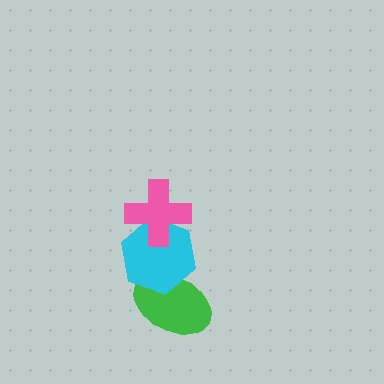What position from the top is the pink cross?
The pink cross is 1st from the top.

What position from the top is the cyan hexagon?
The cyan hexagon is 2nd from the top.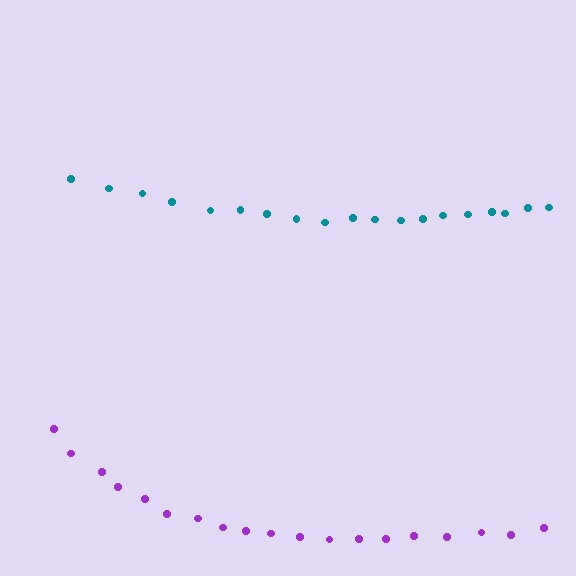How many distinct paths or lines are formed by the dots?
There are 2 distinct paths.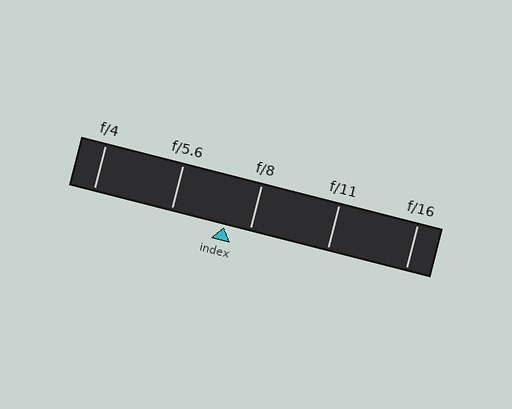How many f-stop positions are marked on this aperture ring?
There are 5 f-stop positions marked.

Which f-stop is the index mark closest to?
The index mark is closest to f/8.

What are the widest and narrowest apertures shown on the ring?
The widest aperture shown is f/4 and the narrowest is f/16.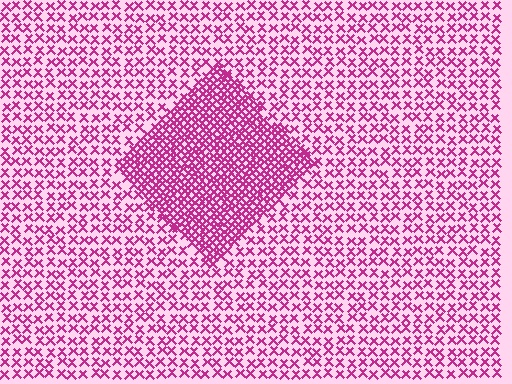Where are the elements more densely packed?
The elements are more densely packed inside the diamond boundary.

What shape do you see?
I see a diamond.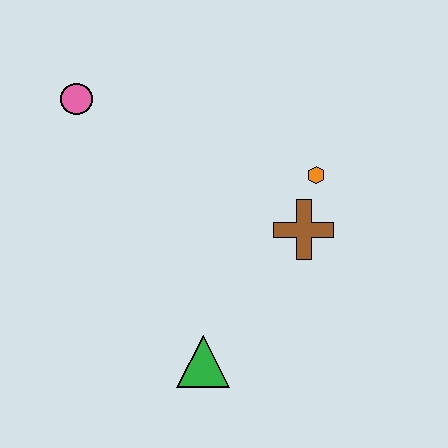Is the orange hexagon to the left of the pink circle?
No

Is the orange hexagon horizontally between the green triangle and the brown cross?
No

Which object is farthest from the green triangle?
The pink circle is farthest from the green triangle.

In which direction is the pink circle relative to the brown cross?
The pink circle is to the left of the brown cross.